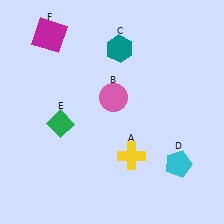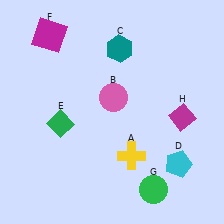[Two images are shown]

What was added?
A green circle (G), a magenta diamond (H) were added in Image 2.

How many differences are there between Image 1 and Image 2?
There are 2 differences between the two images.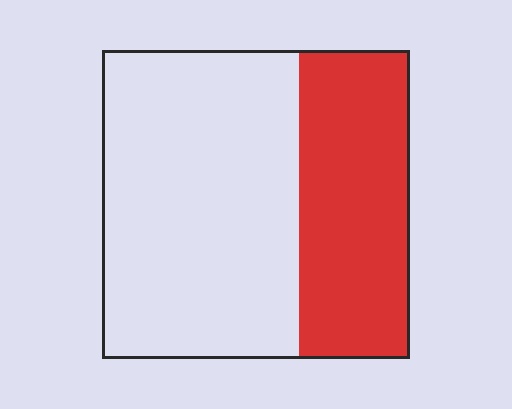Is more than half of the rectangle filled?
No.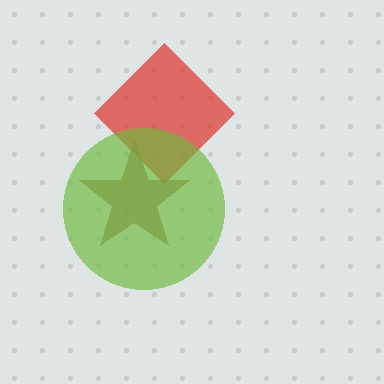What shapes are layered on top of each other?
The layered shapes are: a red diamond, a brown star, a lime circle.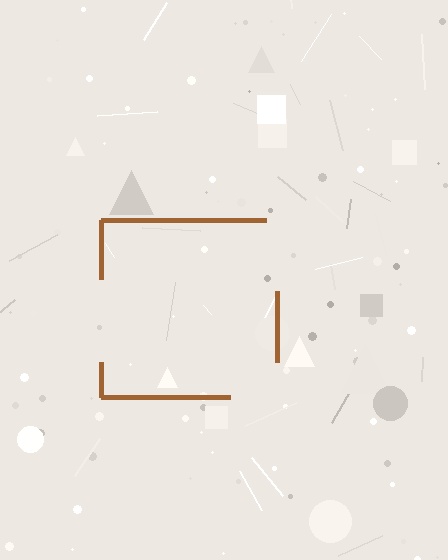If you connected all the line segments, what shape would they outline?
They would outline a square.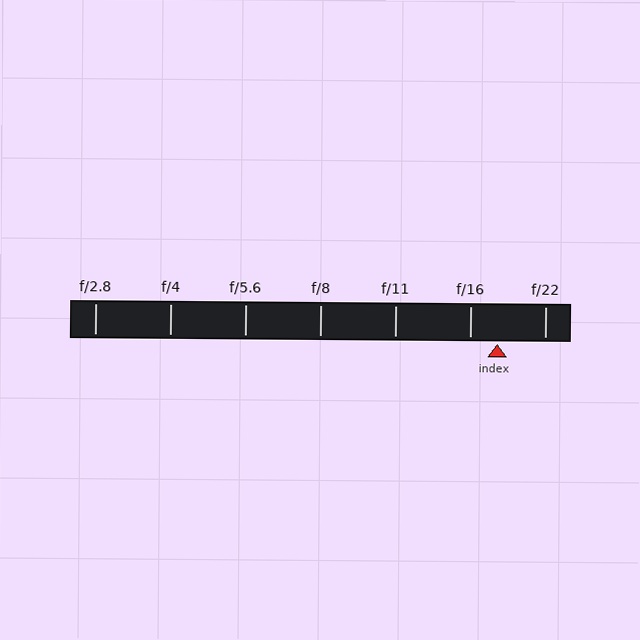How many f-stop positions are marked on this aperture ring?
There are 7 f-stop positions marked.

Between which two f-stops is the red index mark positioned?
The index mark is between f/16 and f/22.